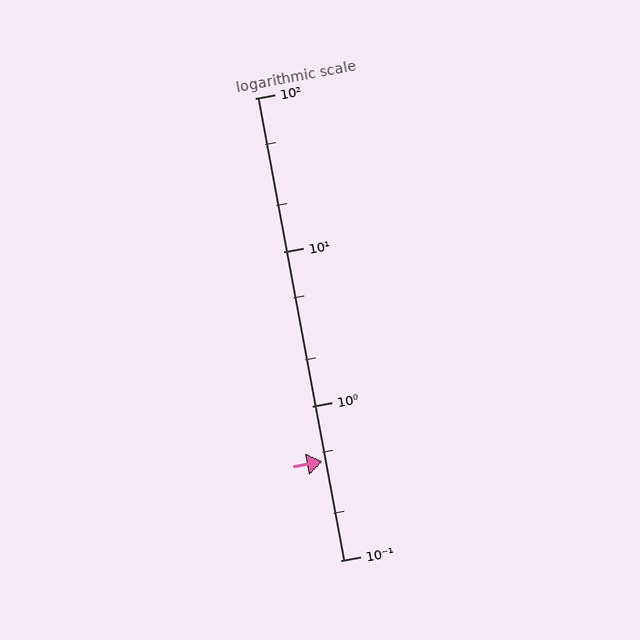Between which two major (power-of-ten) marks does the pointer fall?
The pointer is between 0.1 and 1.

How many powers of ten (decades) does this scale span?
The scale spans 3 decades, from 0.1 to 100.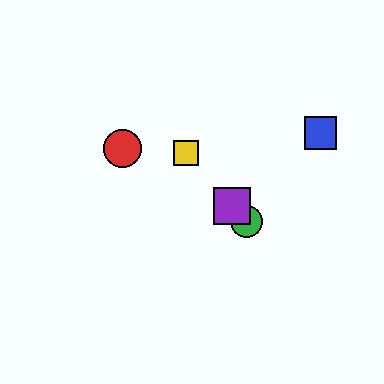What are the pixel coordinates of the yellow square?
The yellow square is at (186, 153).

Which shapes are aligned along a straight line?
The green circle, the yellow square, the purple square are aligned along a straight line.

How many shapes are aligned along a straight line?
3 shapes (the green circle, the yellow square, the purple square) are aligned along a straight line.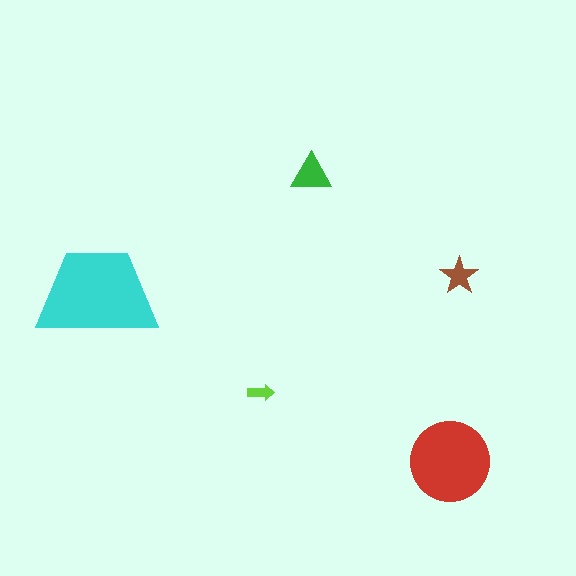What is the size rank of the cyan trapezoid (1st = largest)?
1st.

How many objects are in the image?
There are 5 objects in the image.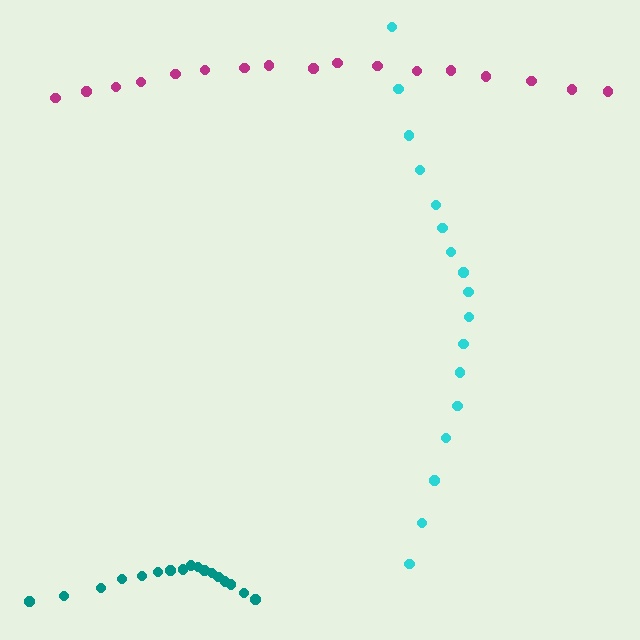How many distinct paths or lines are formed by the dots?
There are 3 distinct paths.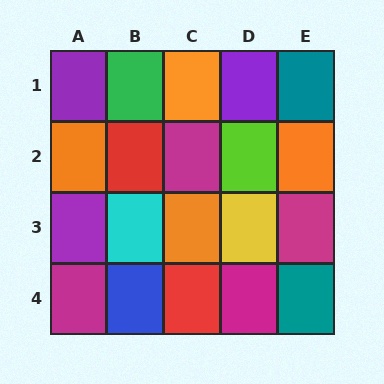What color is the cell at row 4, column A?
Magenta.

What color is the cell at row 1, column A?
Purple.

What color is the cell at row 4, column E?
Teal.